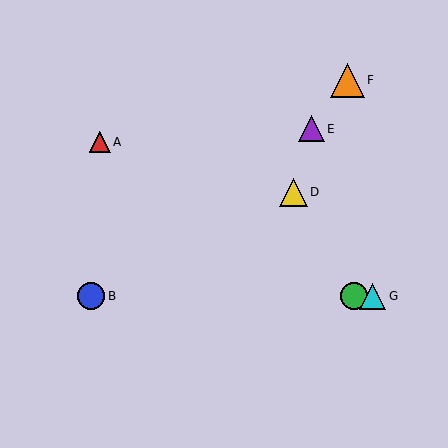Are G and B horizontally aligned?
Yes, both are at y≈296.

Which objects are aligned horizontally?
Objects B, C, G are aligned horizontally.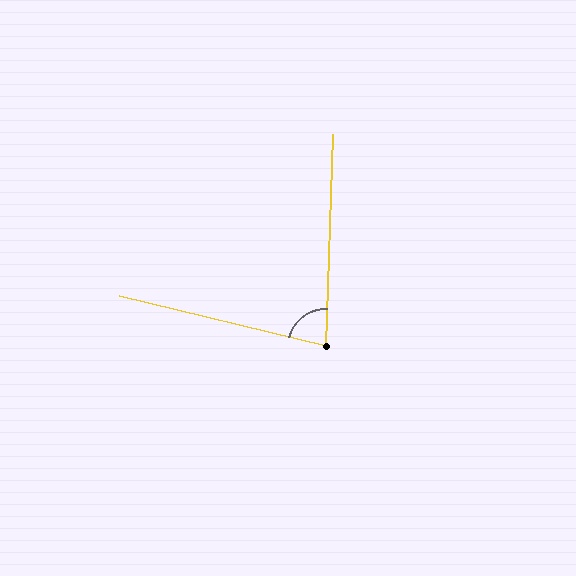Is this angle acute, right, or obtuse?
It is acute.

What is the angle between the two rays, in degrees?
Approximately 78 degrees.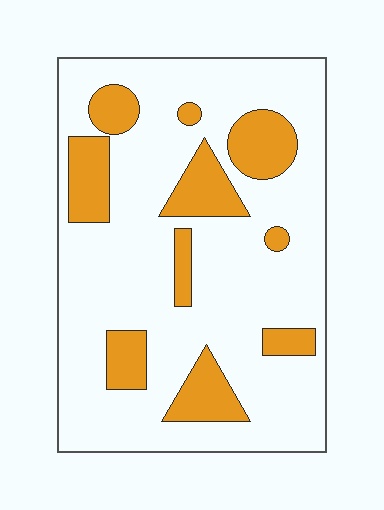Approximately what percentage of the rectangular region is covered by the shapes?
Approximately 20%.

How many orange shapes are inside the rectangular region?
10.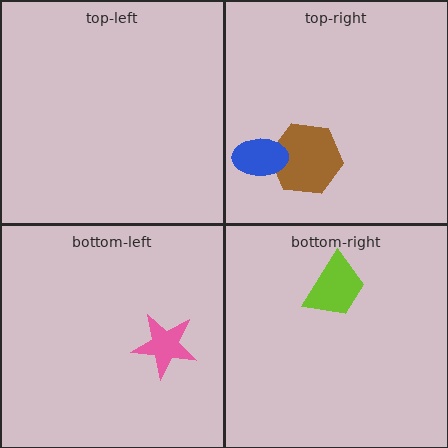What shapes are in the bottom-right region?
The lime trapezoid.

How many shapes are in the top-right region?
2.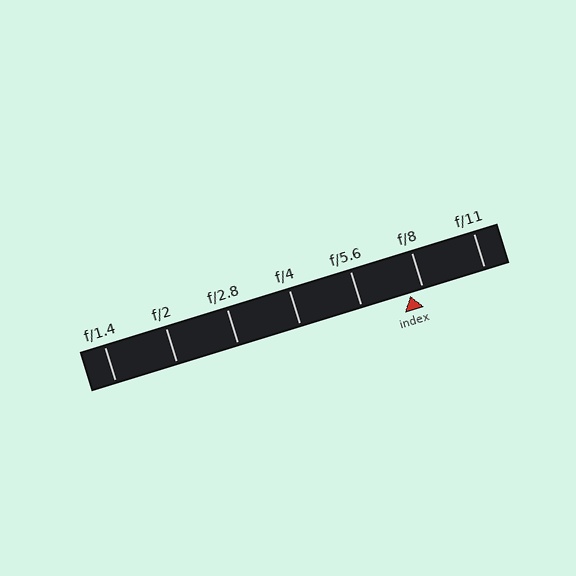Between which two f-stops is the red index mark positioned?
The index mark is between f/5.6 and f/8.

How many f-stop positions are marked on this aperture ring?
There are 7 f-stop positions marked.